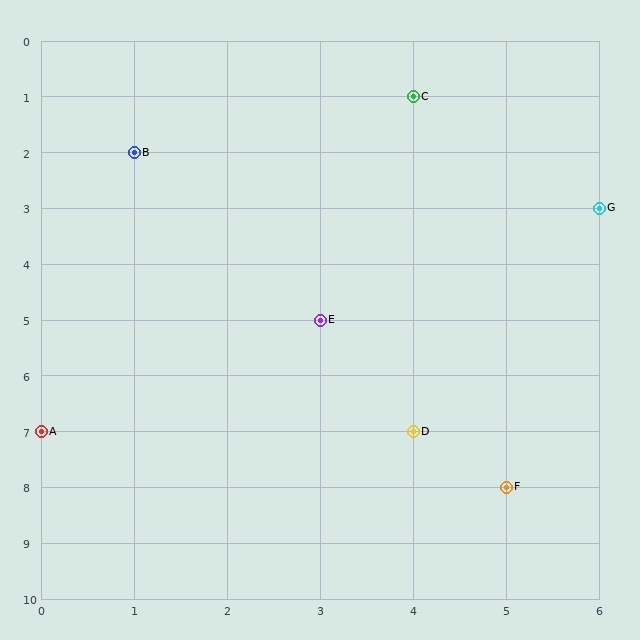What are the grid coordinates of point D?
Point D is at grid coordinates (4, 7).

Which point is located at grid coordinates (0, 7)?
Point A is at (0, 7).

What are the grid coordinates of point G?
Point G is at grid coordinates (6, 3).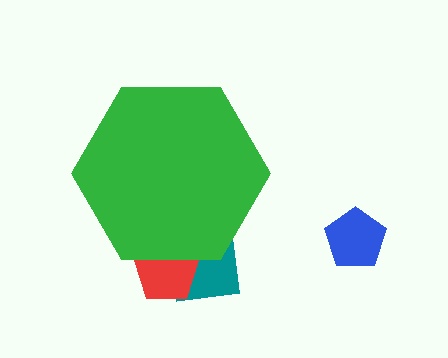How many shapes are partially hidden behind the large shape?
2 shapes are partially hidden.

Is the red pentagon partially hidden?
Yes, the red pentagon is partially hidden behind the green hexagon.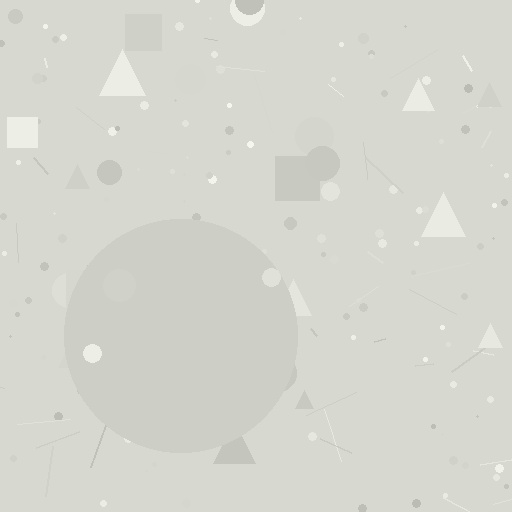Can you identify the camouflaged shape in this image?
The camouflaged shape is a circle.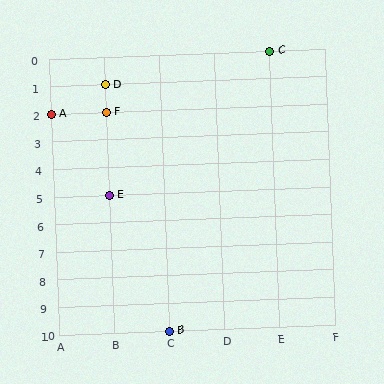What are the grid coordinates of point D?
Point D is at grid coordinates (B, 1).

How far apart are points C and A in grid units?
Points C and A are 4 columns and 2 rows apart (about 4.5 grid units diagonally).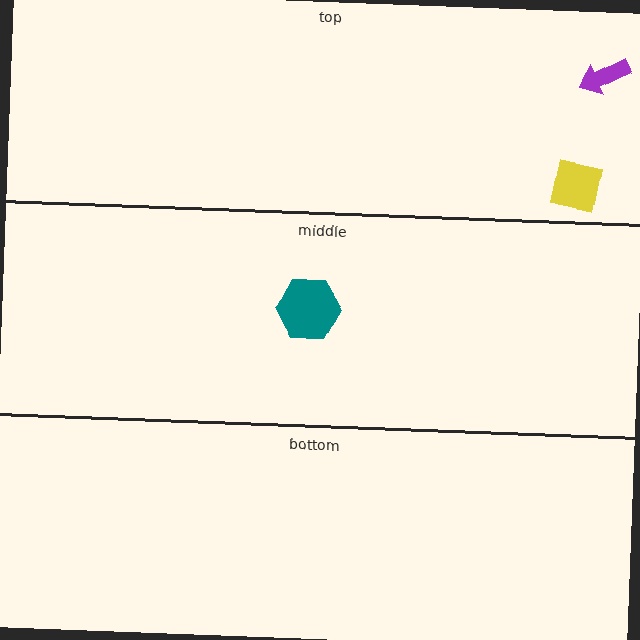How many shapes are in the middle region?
1.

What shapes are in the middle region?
The teal hexagon.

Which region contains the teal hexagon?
The middle region.